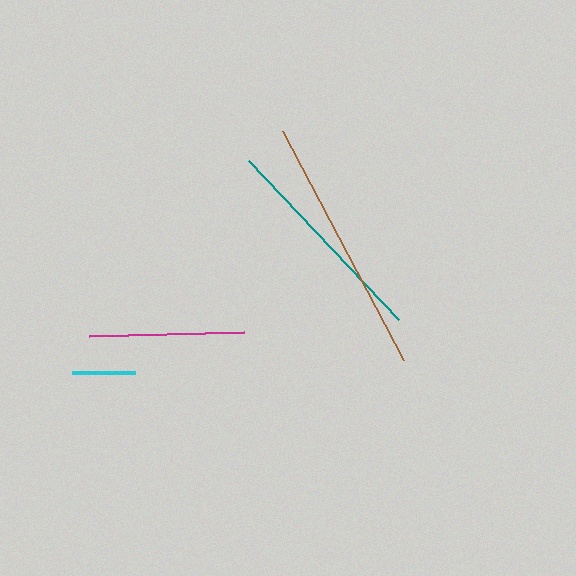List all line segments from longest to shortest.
From longest to shortest: brown, teal, magenta, cyan.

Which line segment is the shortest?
The cyan line is the shortest at approximately 63 pixels.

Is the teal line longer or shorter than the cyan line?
The teal line is longer than the cyan line.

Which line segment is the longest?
The brown line is the longest at approximately 259 pixels.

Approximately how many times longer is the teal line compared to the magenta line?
The teal line is approximately 1.4 times the length of the magenta line.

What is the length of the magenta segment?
The magenta segment is approximately 155 pixels long.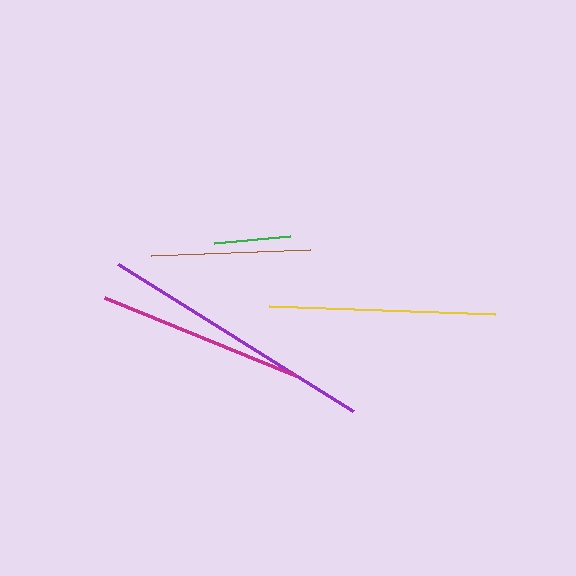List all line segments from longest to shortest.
From longest to shortest: purple, yellow, magenta, brown, green.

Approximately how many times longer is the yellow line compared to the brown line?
The yellow line is approximately 1.4 times the length of the brown line.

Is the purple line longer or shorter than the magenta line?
The purple line is longer than the magenta line.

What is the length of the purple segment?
The purple segment is approximately 277 pixels long.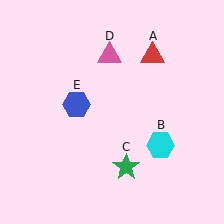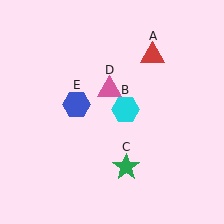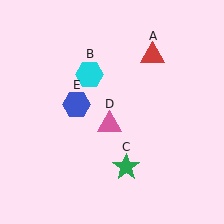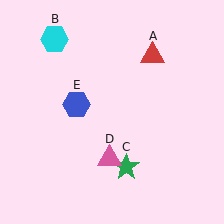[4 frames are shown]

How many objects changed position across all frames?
2 objects changed position: cyan hexagon (object B), pink triangle (object D).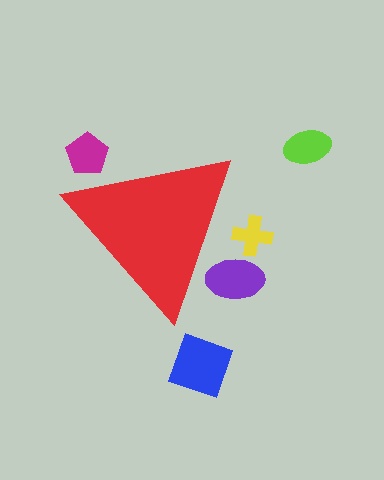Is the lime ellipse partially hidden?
No, the lime ellipse is fully visible.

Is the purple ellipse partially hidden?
Yes, the purple ellipse is partially hidden behind the red triangle.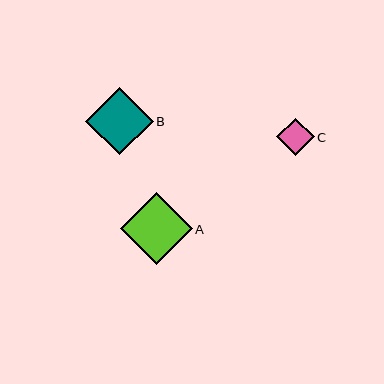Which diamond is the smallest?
Diamond C is the smallest with a size of approximately 37 pixels.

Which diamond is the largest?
Diamond A is the largest with a size of approximately 72 pixels.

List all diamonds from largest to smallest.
From largest to smallest: A, B, C.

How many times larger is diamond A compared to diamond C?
Diamond A is approximately 1.9 times the size of diamond C.